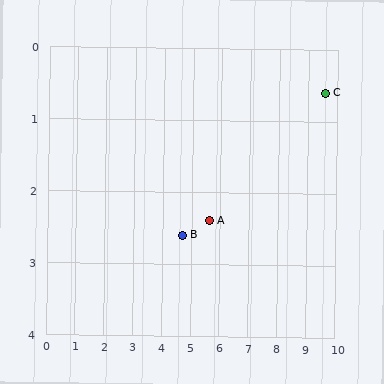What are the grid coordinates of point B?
Point B is at approximately (4.7, 2.6).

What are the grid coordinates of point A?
Point A is at approximately (5.6, 2.4).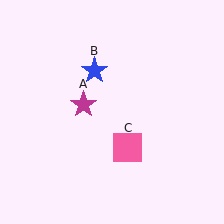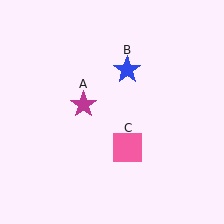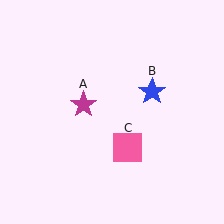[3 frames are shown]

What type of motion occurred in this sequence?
The blue star (object B) rotated clockwise around the center of the scene.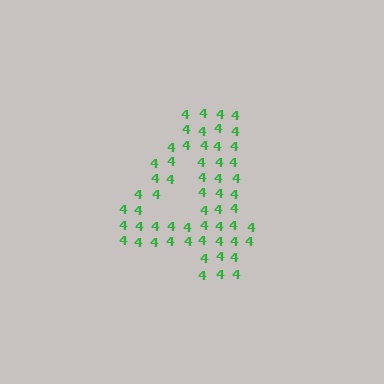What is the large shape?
The large shape is the digit 4.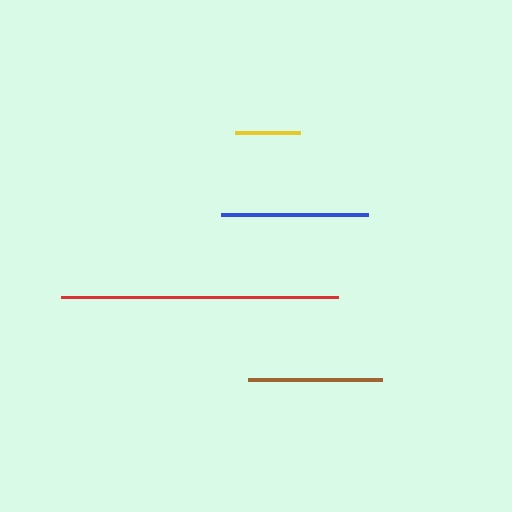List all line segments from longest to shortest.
From longest to shortest: red, blue, brown, yellow.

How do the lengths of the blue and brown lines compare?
The blue and brown lines are approximately the same length.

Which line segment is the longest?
The red line is the longest at approximately 277 pixels.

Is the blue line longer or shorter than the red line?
The red line is longer than the blue line.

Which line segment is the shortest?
The yellow line is the shortest at approximately 65 pixels.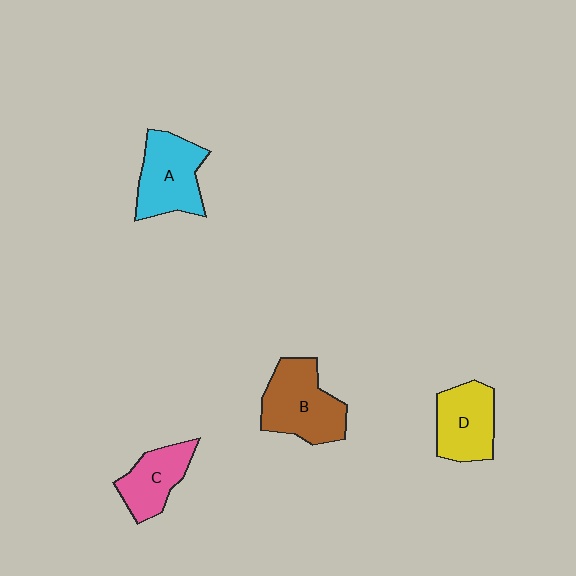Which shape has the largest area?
Shape B (brown).